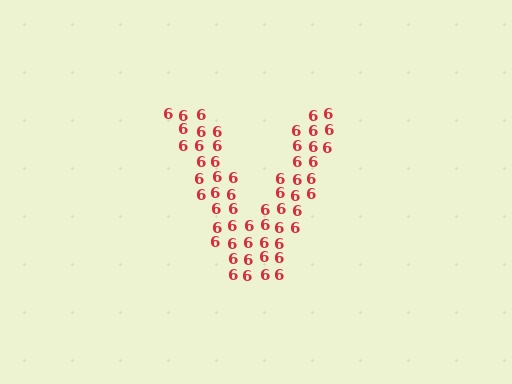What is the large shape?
The large shape is the letter V.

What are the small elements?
The small elements are digit 6's.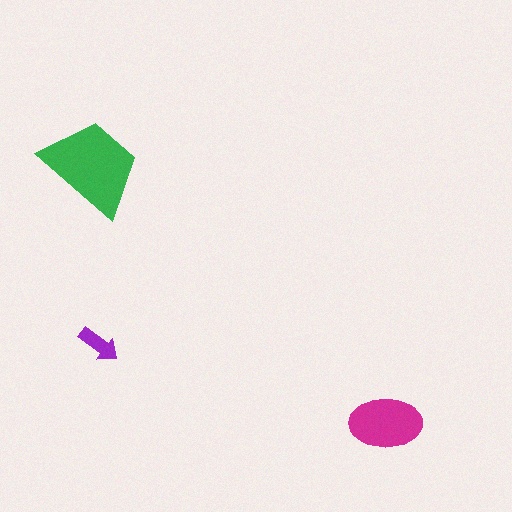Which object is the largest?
The green trapezoid.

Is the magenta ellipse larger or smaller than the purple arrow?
Larger.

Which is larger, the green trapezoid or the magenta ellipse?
The green trapezoid.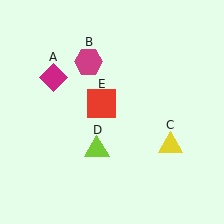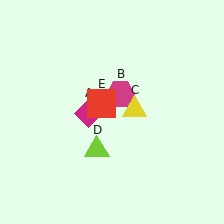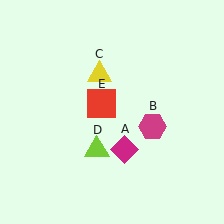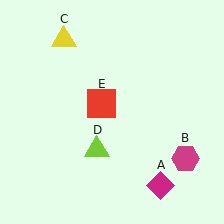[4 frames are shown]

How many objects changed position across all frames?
3 objects changed position: magenta diamond (object A), magenta hexagon (object B), yellow triangle (object C).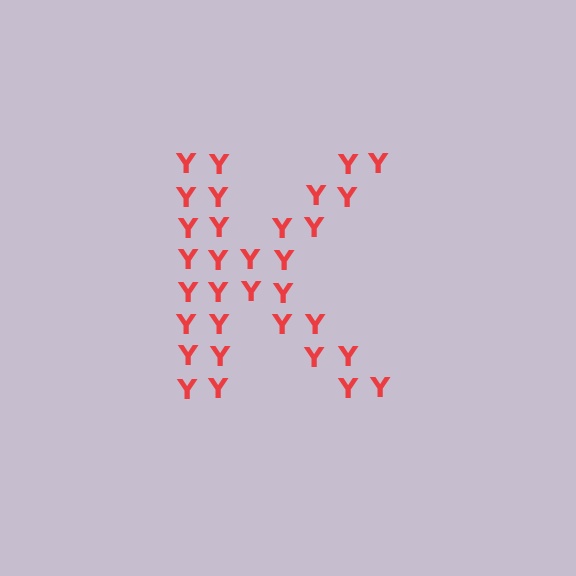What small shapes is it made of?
It is made of small letter Y's.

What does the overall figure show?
The overall figure shows the letter K.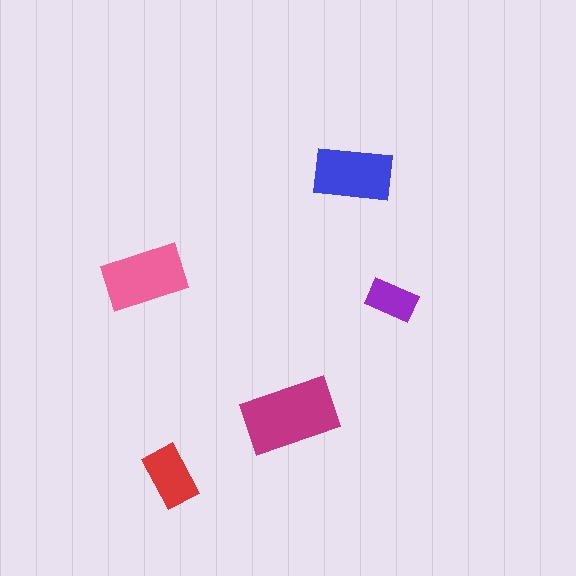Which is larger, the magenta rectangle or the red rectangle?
The magenta one.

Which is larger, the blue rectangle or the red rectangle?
The blue one.